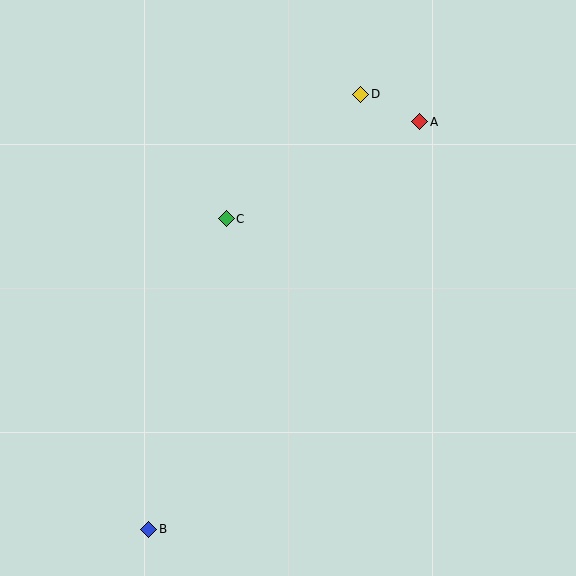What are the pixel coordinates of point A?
Point A is at (420, 122).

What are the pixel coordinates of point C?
Point C is at (226, 219).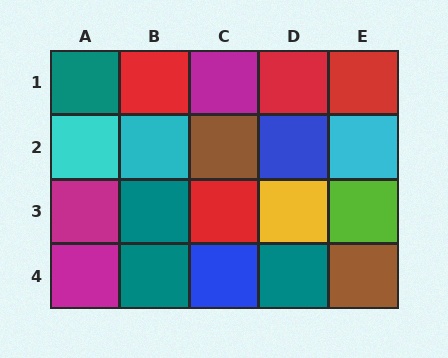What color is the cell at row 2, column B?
Cyan.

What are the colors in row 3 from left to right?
Magenta, teal, red, yellow, lime.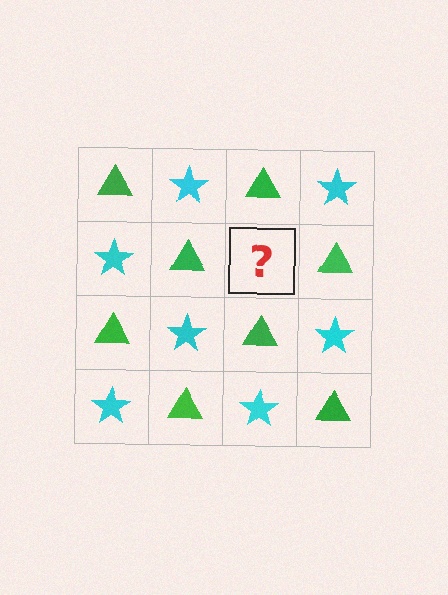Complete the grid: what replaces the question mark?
The question mark should be replaced with a cyan star.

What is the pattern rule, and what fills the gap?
The rule is that it alternates green triangle and cyan star in a checkerboard pattern. The gap should be filled with a cyan star.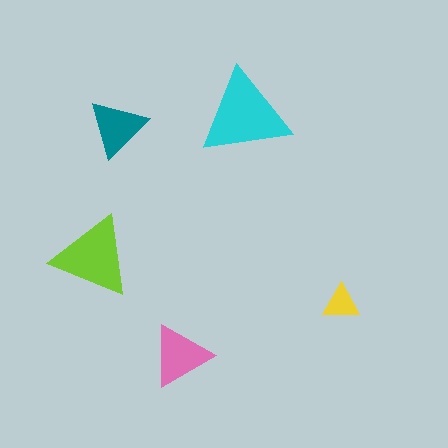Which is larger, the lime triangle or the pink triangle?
The lime one.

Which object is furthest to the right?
The yellow triangle is rightmost.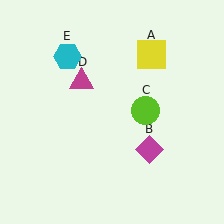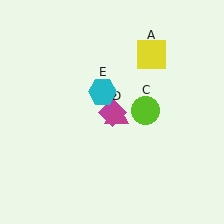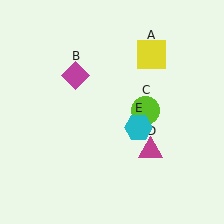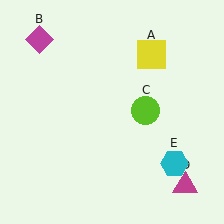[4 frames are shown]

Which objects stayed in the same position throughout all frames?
Yellow square (object A) and lime circle (object C) remained stationary.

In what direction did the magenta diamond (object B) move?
The magenta diamond (object B) moved up and to the left.